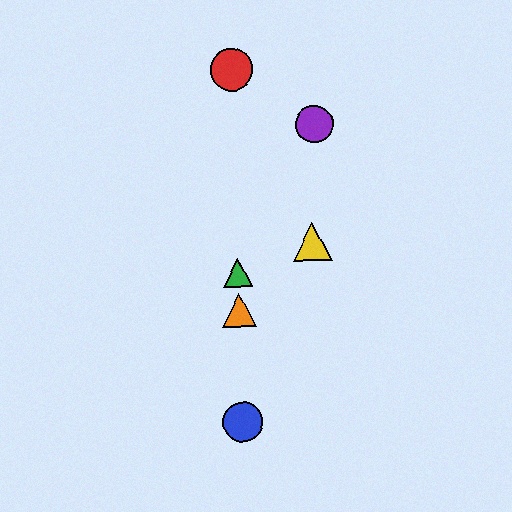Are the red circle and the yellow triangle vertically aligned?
No, the red circle is at x≈231 and the yellow triangle is at x≈313.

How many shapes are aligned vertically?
4 shapes (the red circle, the blue circle, the green triangle, the orange triangle) are aligned vertically.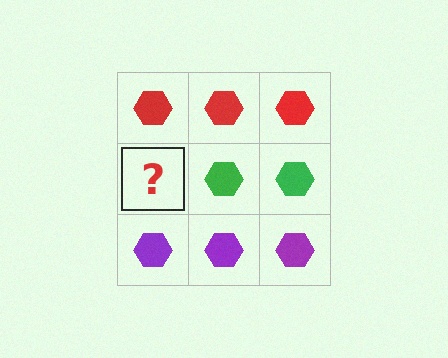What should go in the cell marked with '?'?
The missing cell should contain a green hexagon.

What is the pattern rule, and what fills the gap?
The rule is that each row has a consistent color. The gap should be filled with a green hexagon.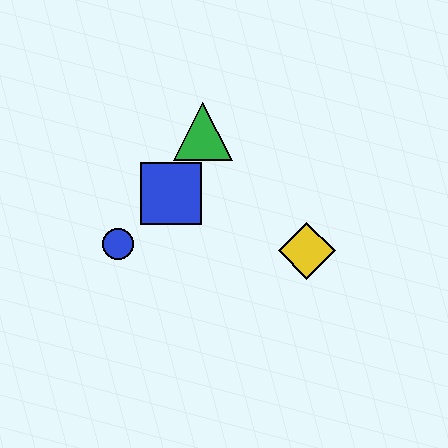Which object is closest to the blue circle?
The blue square is closest to the blue circle.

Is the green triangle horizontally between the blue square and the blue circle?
No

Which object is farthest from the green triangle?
The yellow diamond is farthest from the green triangle.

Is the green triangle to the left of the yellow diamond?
Yes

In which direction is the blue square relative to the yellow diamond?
The blue square is to the left of the yellow diamond.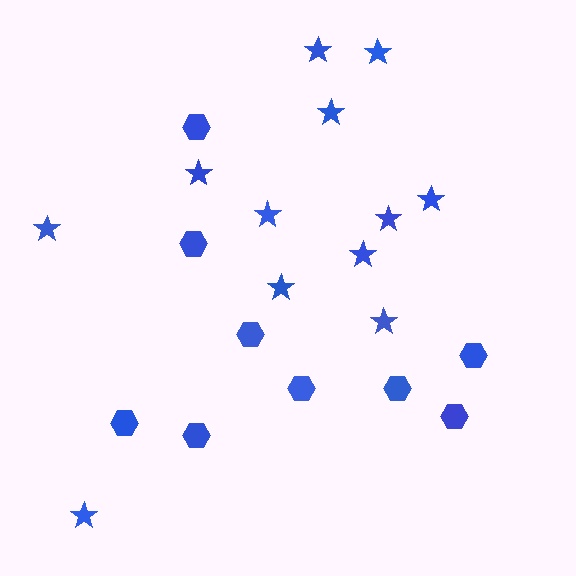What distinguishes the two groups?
There are 2 groups: one group of stars (12) and one group of hexagons (9).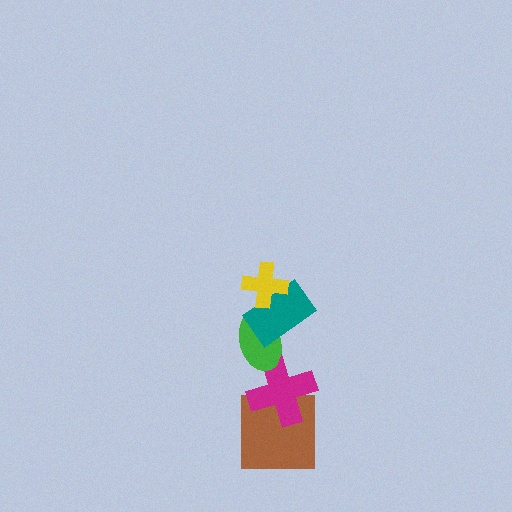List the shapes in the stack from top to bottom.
From top to bottom: the yellow cross, the teal rectangle, the green ellipse, the magenta cross, the brown square.